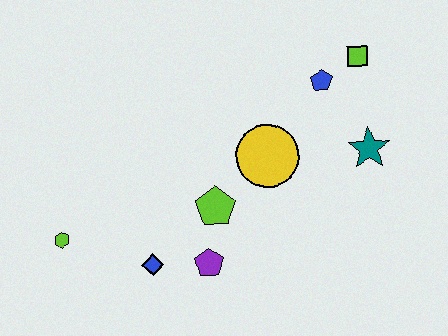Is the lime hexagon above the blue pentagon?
No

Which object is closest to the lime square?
The blue pentagon is closest to the lime square.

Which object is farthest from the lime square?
The lime hexagon is farthest from the lime square.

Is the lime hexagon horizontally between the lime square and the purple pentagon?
No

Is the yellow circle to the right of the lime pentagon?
Yes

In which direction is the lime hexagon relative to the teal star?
The lime hexagon is to the left of the teal star.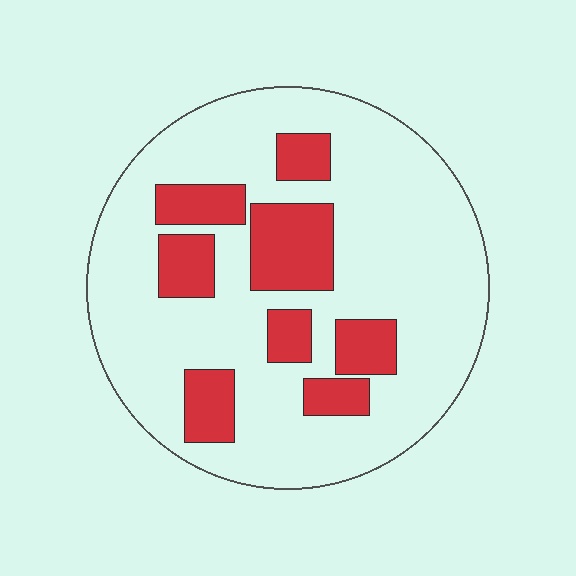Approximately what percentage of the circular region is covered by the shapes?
Approximately 25%.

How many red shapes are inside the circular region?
8.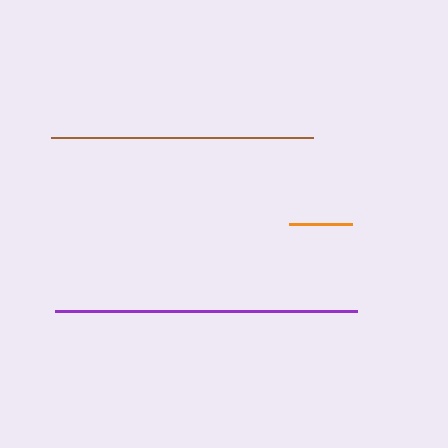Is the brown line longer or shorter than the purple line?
The purple line is longer than the brown line.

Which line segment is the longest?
The purple line is the longest at approximately 303 pixels.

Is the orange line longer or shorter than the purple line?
The purple line is longer than the orange line.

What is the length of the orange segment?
The orange segment is approximately 63 pixels long.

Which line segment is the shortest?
The orange line is the shortest at approximately 63 pixels.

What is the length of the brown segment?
The brown segment is approximately 263 pixels long.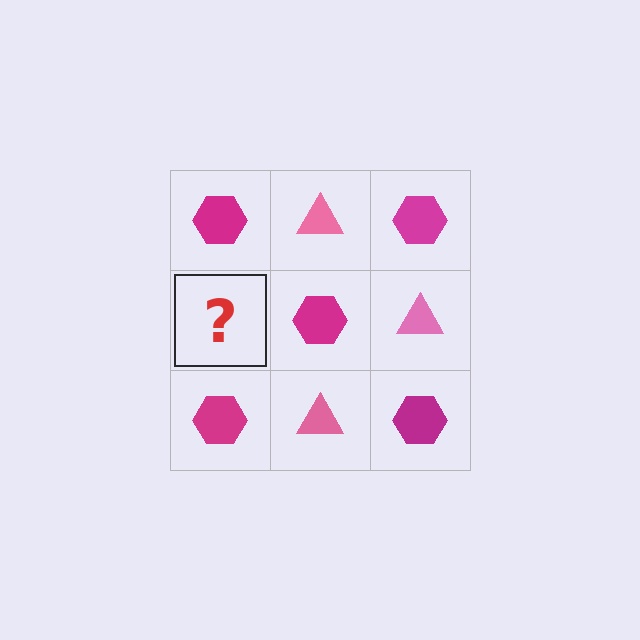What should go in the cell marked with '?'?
The missing cell should contain a pink triangle.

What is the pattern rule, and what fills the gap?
The rule is that it alternates magenta hexagon and pink triangle in a checkerboard pattern. The gap should be filled with a pink triangle.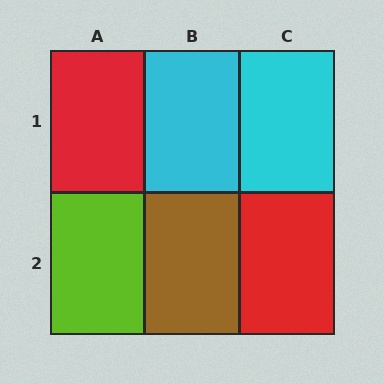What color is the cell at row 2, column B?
Brown.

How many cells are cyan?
2 cells are cyan.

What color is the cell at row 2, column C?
Red.